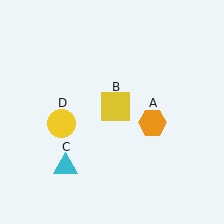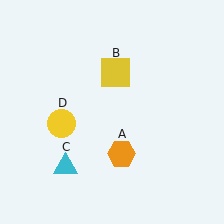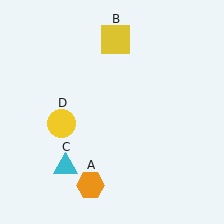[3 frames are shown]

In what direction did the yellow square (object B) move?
The yellow square (object B) moved up.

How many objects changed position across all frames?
2 objects changed position: orange hexagon (object A), yellow square (object B).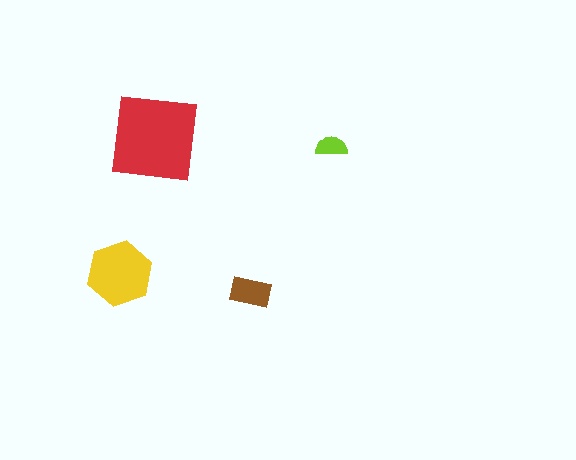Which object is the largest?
The red square.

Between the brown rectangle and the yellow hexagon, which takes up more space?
The yellow hexagon.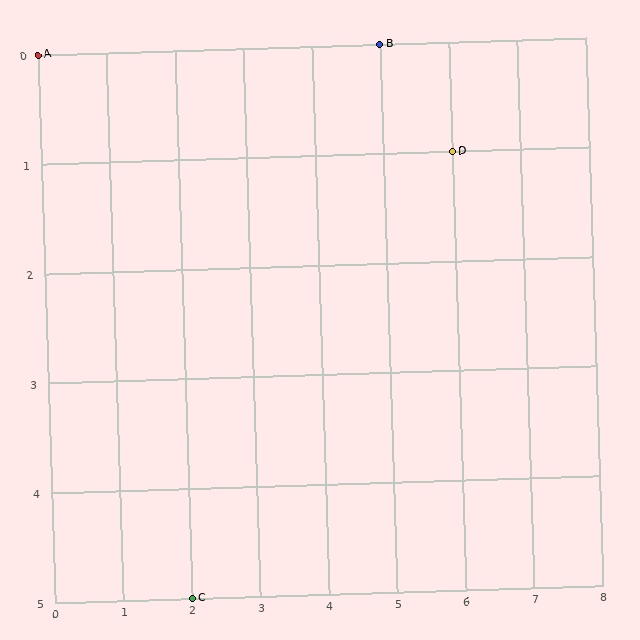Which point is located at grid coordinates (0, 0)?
Point A is at (0, 0).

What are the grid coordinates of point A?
Point A is at grid coordinates (0, 0).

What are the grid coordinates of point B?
Point B is at grid coordinates (5, 0).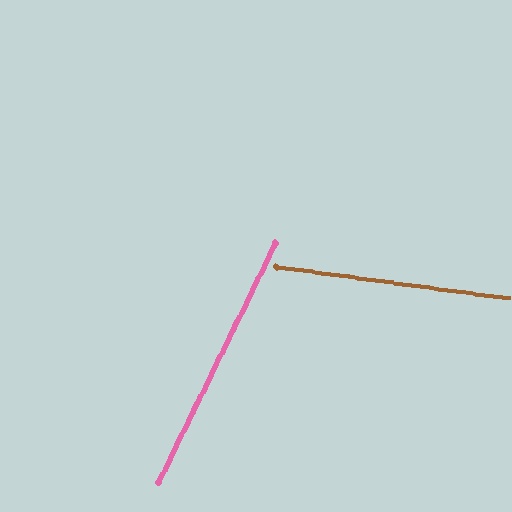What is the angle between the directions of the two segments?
Approximately 72 degrees.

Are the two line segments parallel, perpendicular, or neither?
Neither parallel nor perpendicular — they differ by about 72°.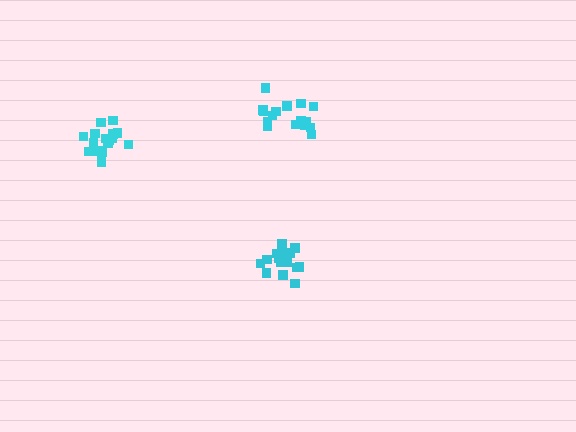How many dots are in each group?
Group 1: 17 dots, Group 2: 17 dots, Group 3: 16 dots (50 total).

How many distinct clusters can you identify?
There are 3 distinct clusters.